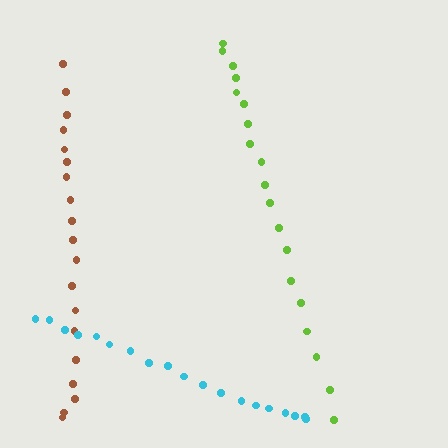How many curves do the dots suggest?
There are 3 distinct paths.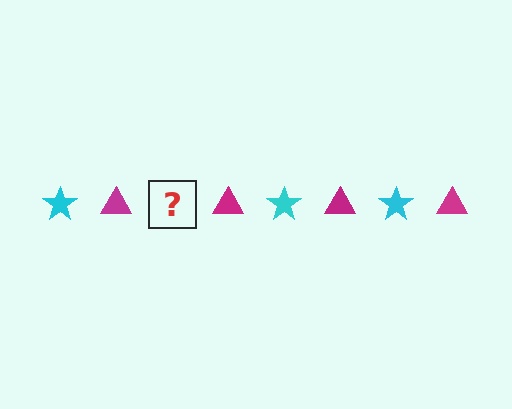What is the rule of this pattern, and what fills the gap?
The rule is that the pattern alternates between cyan star and magenta triangle. The gap should be filled with a cyan star.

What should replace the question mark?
The question mark should be replaced with a cyan star.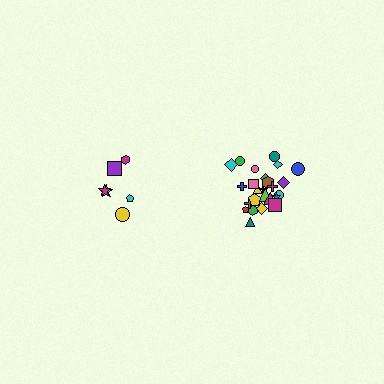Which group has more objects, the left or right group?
The right group.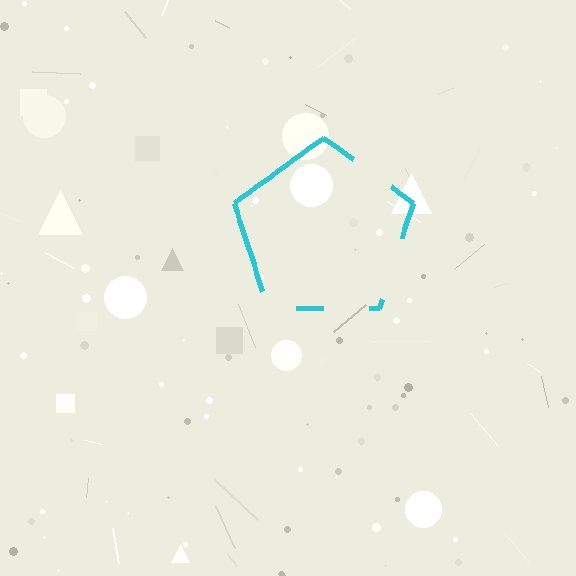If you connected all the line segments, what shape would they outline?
They would outline a pentagon.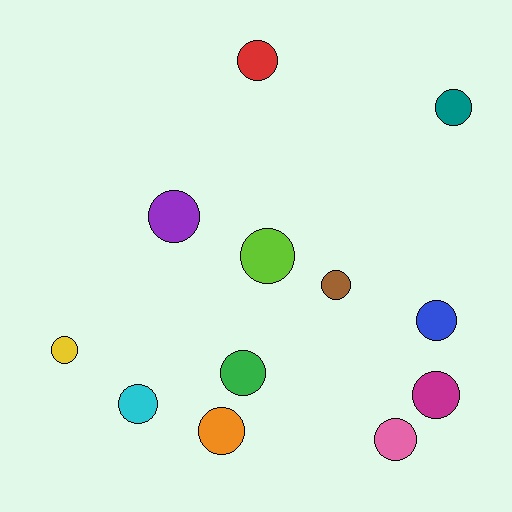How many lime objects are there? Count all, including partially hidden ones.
There is 1 lime object.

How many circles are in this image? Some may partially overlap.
There are 12 circles.